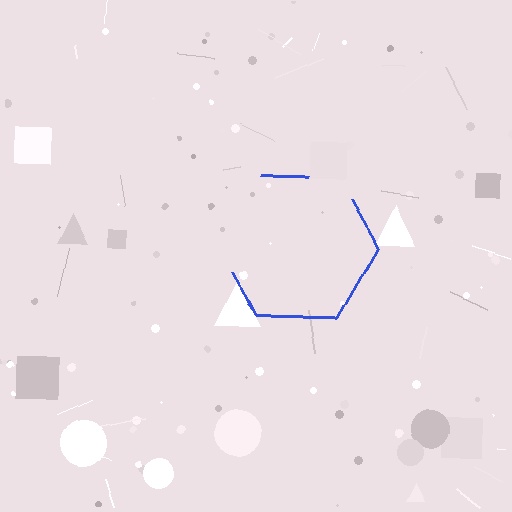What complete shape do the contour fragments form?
The contour fragments form a hexagon.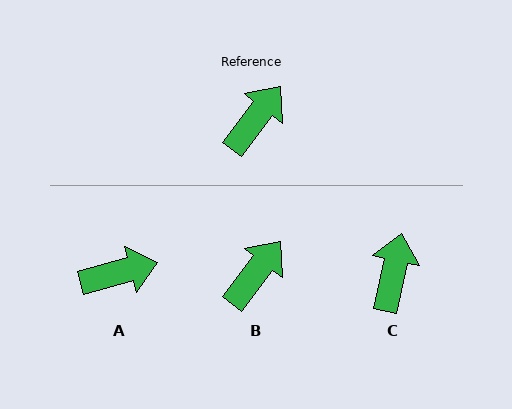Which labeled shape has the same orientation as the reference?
B.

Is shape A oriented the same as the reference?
No, it is off by about 37 degrees.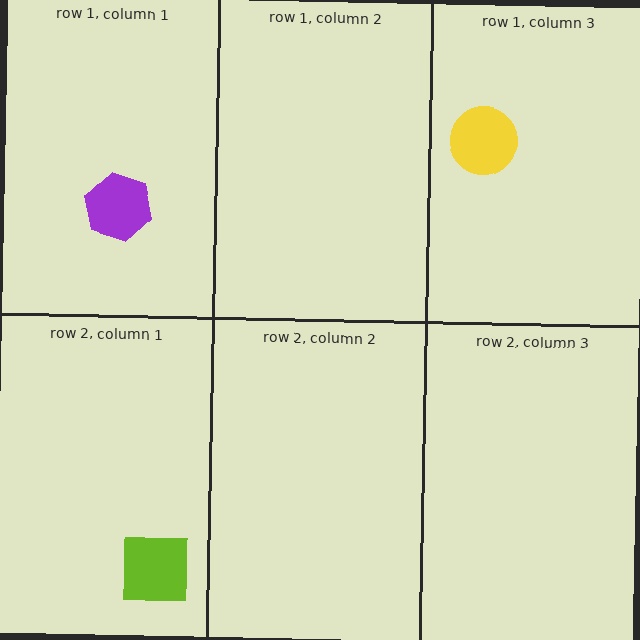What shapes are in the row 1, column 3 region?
The yellow circle.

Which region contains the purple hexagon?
The row 1, column 1 region.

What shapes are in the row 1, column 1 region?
The purple hexagon.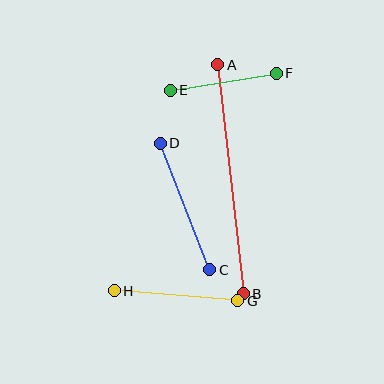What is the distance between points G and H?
The distance is approximately 124 pixels.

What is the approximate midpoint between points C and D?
The midpoint is at approximately (185, 207) pixels.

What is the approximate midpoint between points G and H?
The midpoint is at approximately (176, 296) pixels.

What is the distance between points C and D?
The distance is approximately 136 pixels.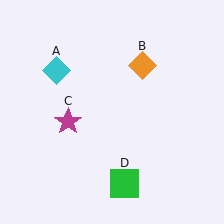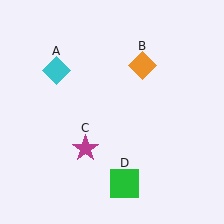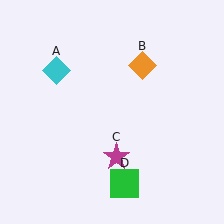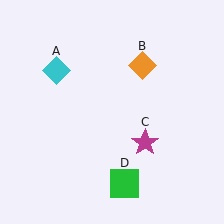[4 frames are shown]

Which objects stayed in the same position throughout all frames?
Cyan diamond (object A) and orange diamond (object B) and green square (object D) remained stationary.